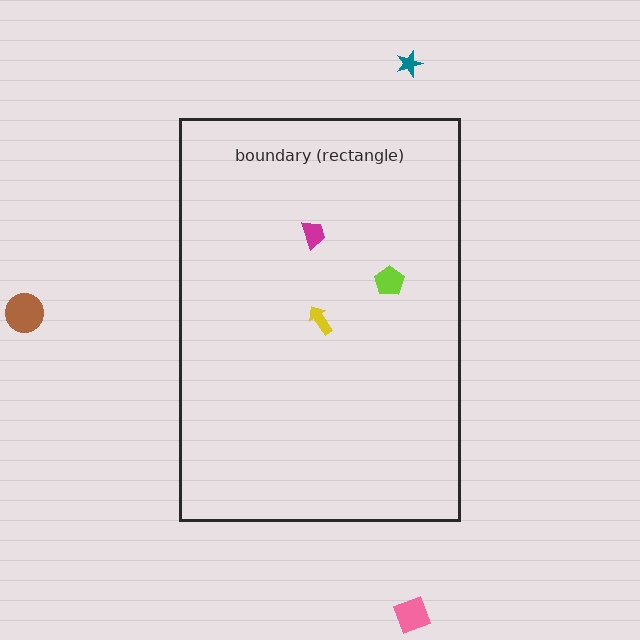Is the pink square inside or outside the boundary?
Outside.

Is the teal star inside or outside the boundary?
Outside.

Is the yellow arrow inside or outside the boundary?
Inside.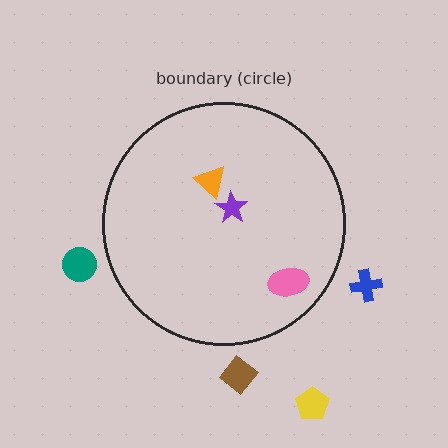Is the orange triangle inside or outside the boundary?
Inside.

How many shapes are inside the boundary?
3 inside, 4 outside.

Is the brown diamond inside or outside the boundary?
Outside.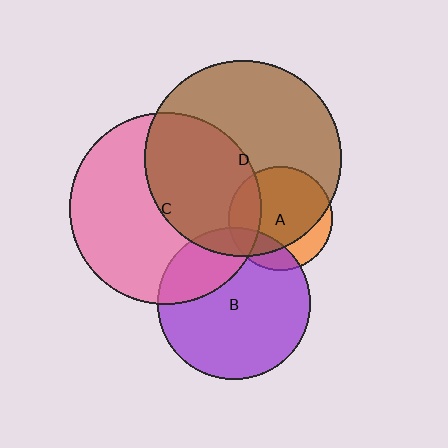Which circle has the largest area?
Circle D (brown).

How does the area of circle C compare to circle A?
Approximately 3.4 times.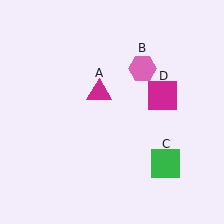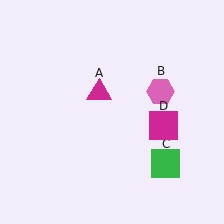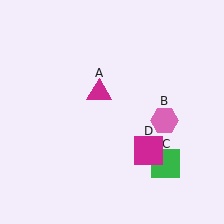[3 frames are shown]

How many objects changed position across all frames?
2 objects changed position: pink hexagon (object B), magenta square (object D).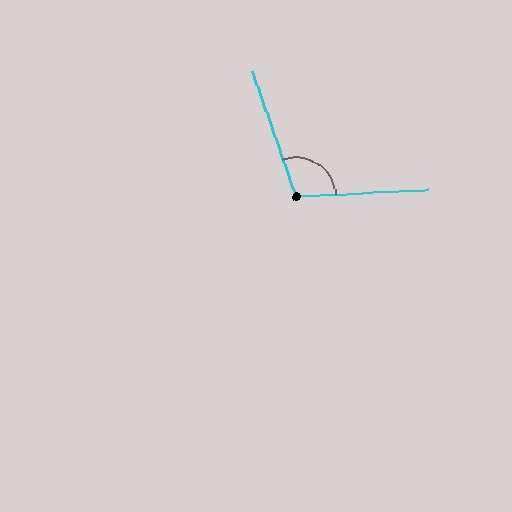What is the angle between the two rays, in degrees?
Approximately 106 degrees.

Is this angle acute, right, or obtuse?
It is obtuse.